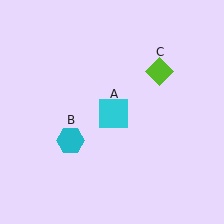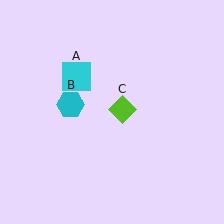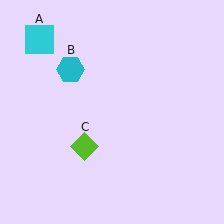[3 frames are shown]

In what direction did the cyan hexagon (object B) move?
The cyan hexagon (object B) moved up.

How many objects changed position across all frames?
3 objects changed position: cyan square (object A), cyan hexagon (object B), lime diamond (object C).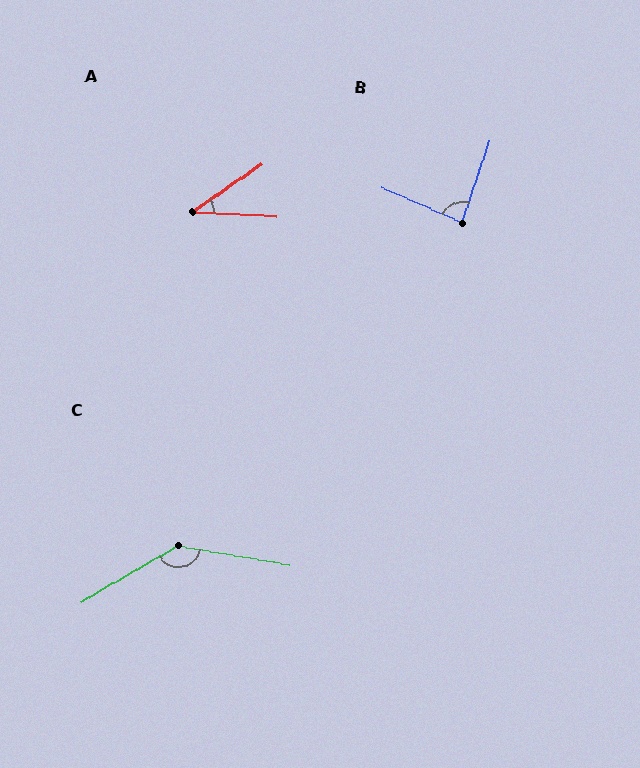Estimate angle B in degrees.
Approximately 85 degrees.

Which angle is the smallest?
A, at approximately 38 degrees.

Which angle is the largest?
C, at approximately 139 degrees.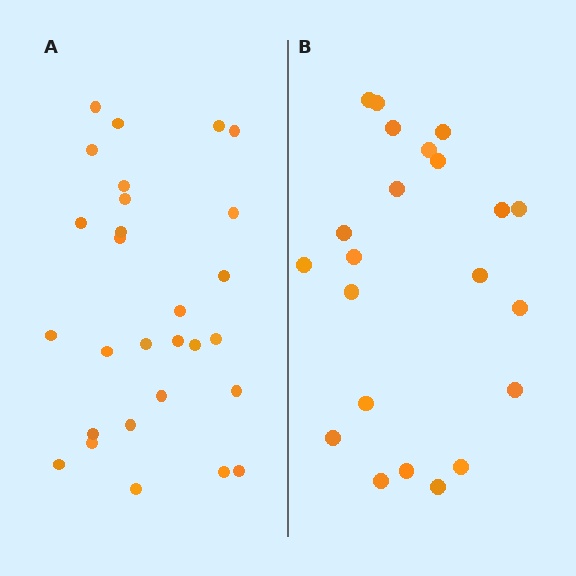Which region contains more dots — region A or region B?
Region A (the left region) has more dots.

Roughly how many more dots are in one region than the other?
Region A has about 6 more dots than region B.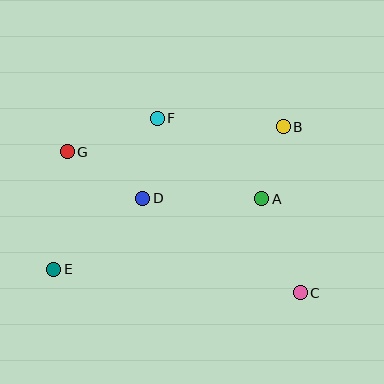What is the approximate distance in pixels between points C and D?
The distance between C and D is approximately 184 pixels.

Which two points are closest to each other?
Points A and B are closest to each other.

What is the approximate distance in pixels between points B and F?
The distance between B and F is approximately 126 pixels.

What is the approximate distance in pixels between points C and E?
The distance between C and E is approximately 248 pixels.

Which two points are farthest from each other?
Points C and G are farthest from each other.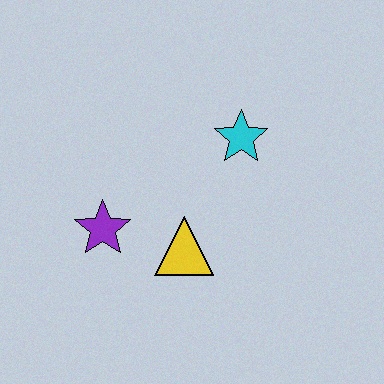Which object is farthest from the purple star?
The cyan star is farthest from the purple star.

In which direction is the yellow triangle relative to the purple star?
The yellow triangle is to the right of the purple star.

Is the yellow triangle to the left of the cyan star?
Yes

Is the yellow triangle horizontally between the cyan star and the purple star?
Yes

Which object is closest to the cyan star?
The yellow triangle is closest to the cyan star.